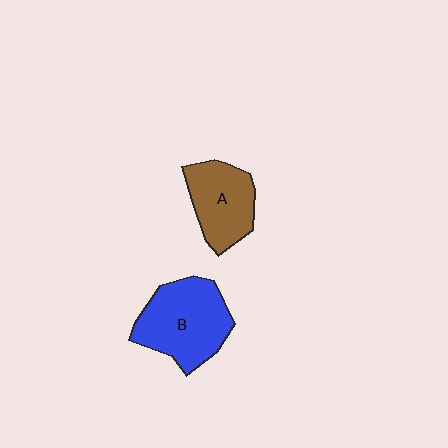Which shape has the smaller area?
Shape A (brown).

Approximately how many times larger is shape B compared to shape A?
Approximately 1.4 times.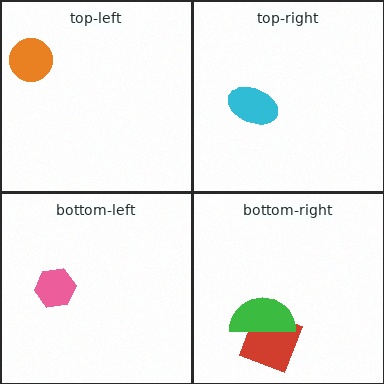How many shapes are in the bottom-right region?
2.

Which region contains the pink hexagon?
The bottom-left region.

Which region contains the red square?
The bottom-right region.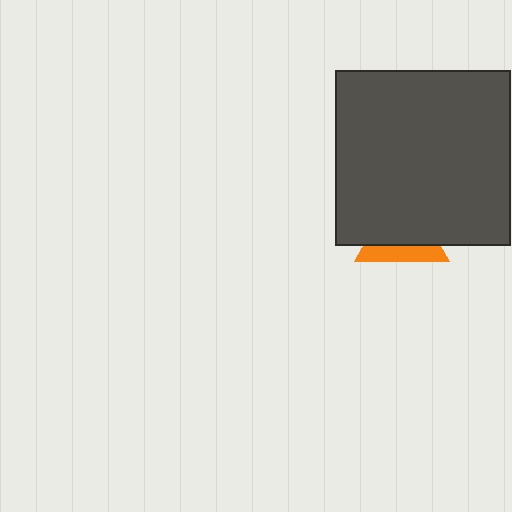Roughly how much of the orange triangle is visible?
A small part of it is visible (roughly 35%).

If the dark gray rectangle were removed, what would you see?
You would see the complete orange triangle.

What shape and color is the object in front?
The object in front is a dark gray rectangle.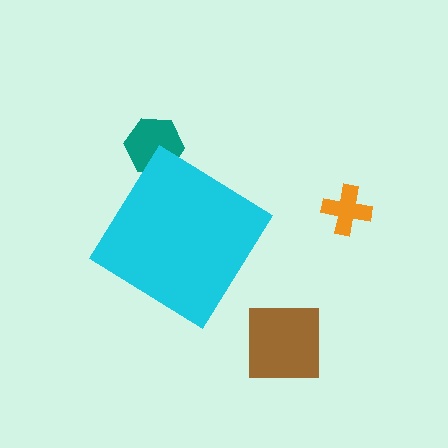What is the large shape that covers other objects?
A cyan diamond.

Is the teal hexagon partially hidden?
Yes, the teal hexagon is partially hidden behind the cyan diamond.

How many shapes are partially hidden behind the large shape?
1 shape is partially hidden.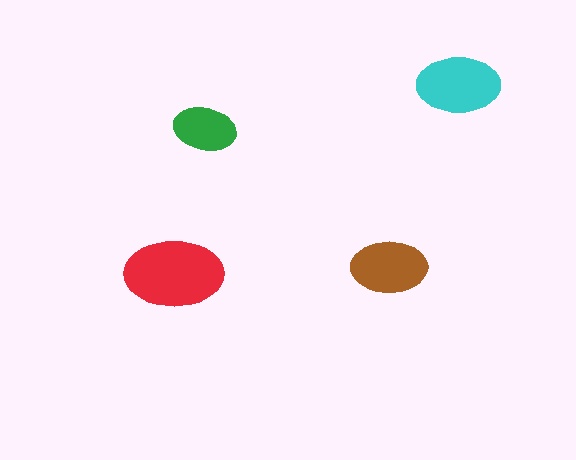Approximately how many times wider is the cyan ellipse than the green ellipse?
About 1.5 times wider.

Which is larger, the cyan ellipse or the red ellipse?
The red one.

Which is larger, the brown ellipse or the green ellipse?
The brown one.